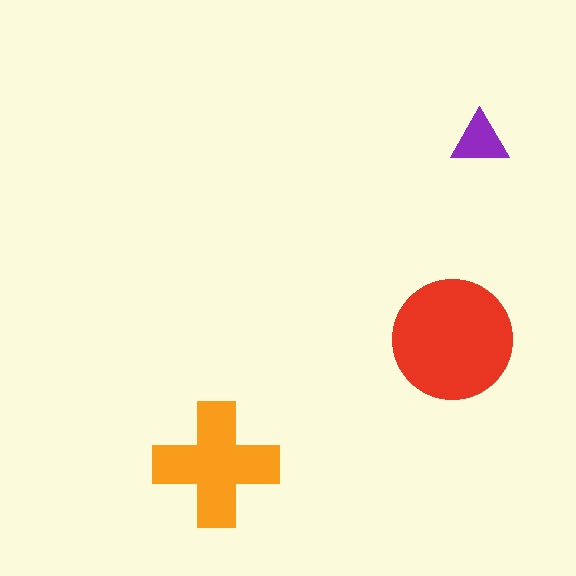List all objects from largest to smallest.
The red circle, the orange cross, the purple triangle.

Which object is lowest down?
The orange cross is bottommost.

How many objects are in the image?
There are 3 objects in the image.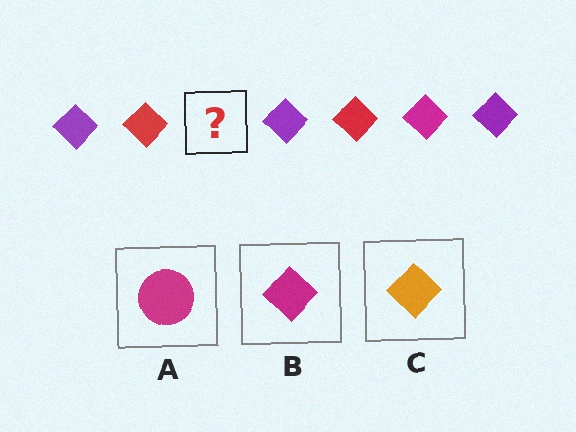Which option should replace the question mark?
Option B.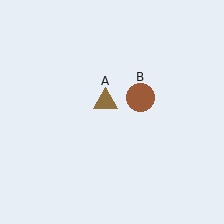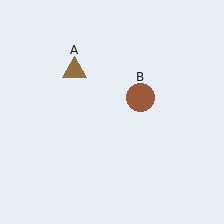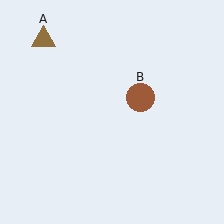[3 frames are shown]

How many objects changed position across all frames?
1 object changed position: brown triangle (object A).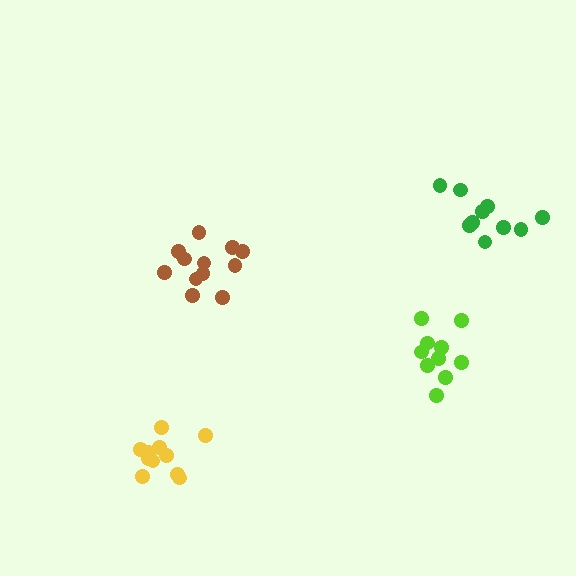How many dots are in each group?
Group 1: 11 dots, Group 2: 10 dots, Group 3: 12 dots, Group 4: 10 dots (43 total).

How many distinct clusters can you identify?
There are 4 distinct clusters.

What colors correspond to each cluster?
The clusters are colored: yellow, green, brown, lime.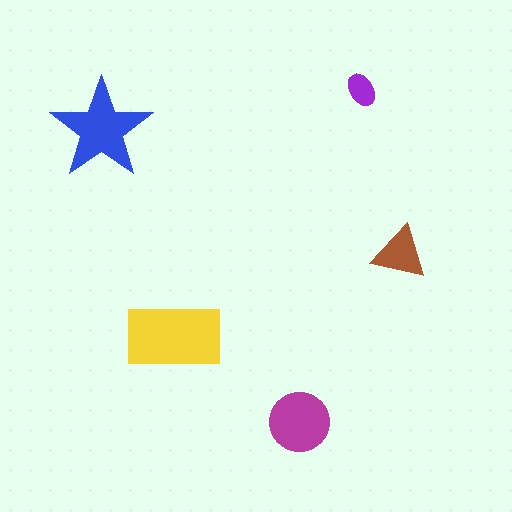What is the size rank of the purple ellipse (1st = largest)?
5th.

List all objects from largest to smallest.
The yellow rectangle, the blue star, the magenta circle, the brown triangle, the purple ellipse.